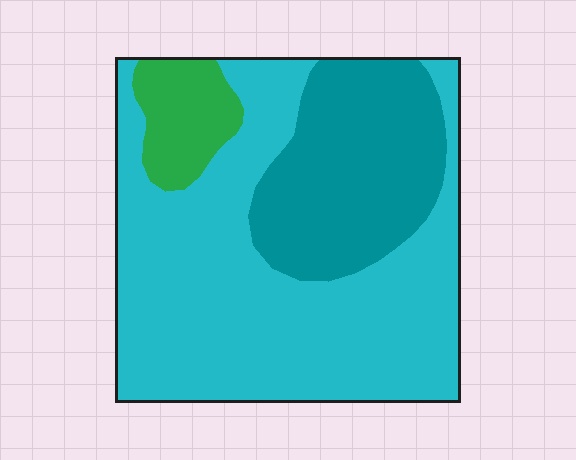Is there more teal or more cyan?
Cyan.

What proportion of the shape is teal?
Teal covers 28% of the shape.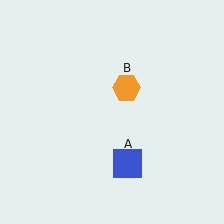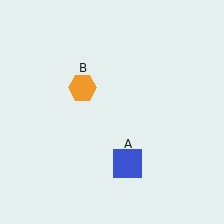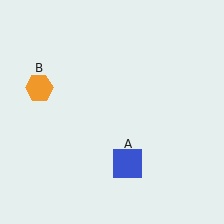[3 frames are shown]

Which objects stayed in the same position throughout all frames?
Blue square (object A) remained stationary.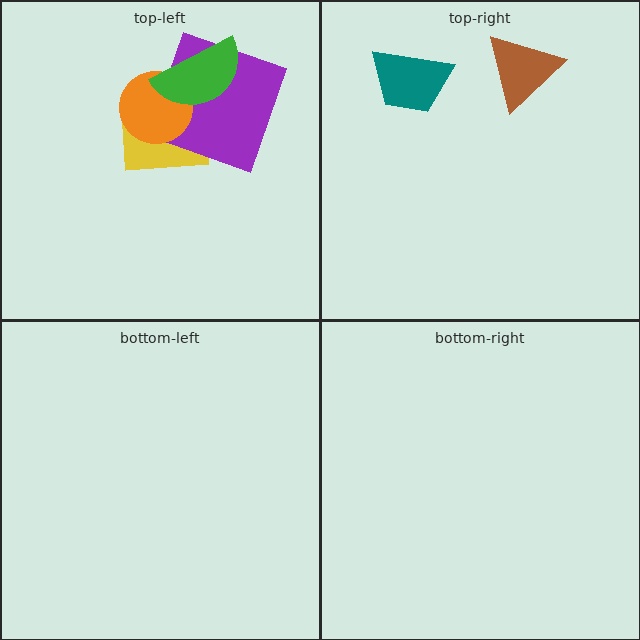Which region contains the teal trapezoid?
The top-right region.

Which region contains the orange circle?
The top-left region.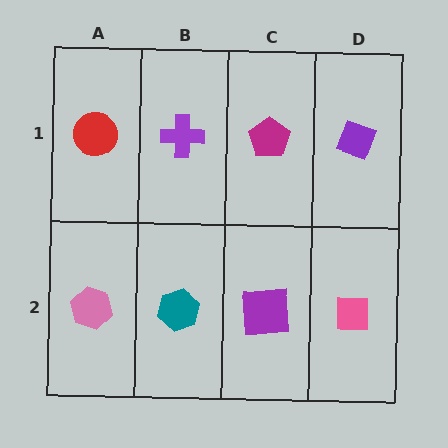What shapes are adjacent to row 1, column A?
A pink hexagon (row 2, column A), a purple cross (row 1, column B).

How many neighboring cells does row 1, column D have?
2.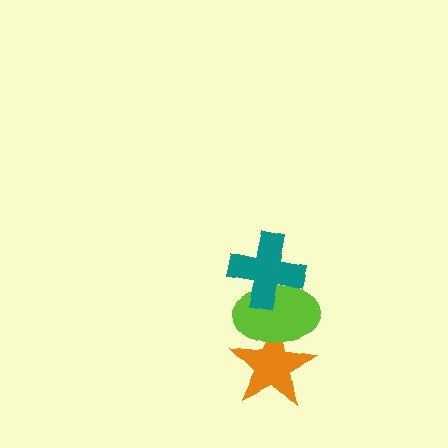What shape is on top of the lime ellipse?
The teal cross is on top of the lime ellipse.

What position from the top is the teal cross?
The teal cross is 1st from the top.